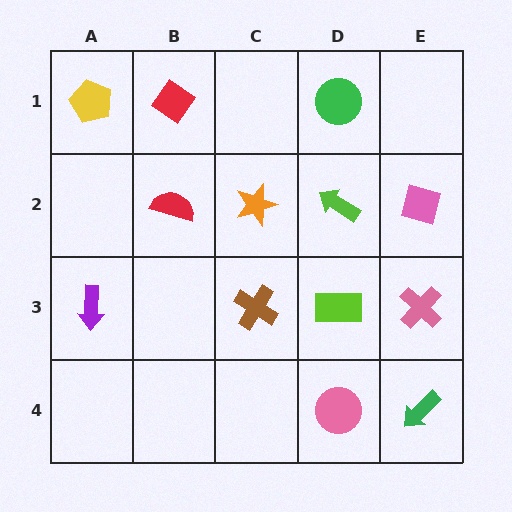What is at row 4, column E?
A green arrow.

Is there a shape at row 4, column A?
No, that cell is empty.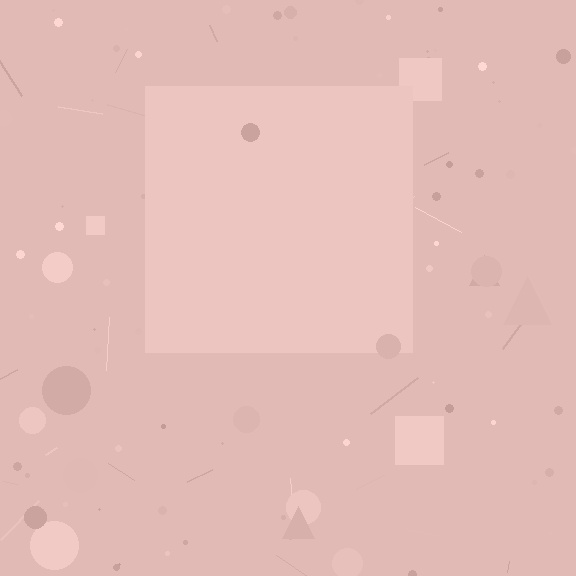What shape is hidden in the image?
A square is hidden in the image.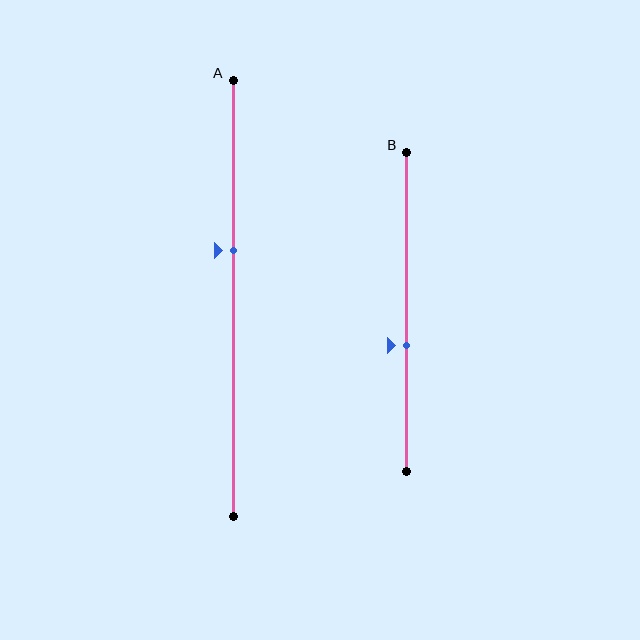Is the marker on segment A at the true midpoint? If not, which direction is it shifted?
No, the marker on segment A is shifted upward by about 11% of the segment length.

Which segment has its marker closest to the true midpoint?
Segment B has its marker closest to the true midpoint.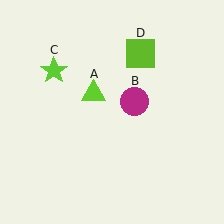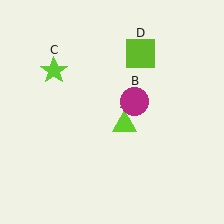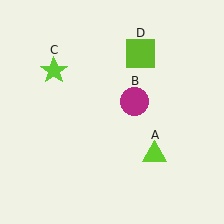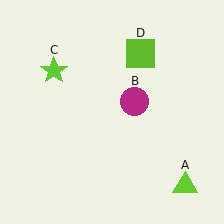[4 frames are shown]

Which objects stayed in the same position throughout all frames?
Magenta circle (object B) and lime star (object C) and lime square (object D) remained stationary.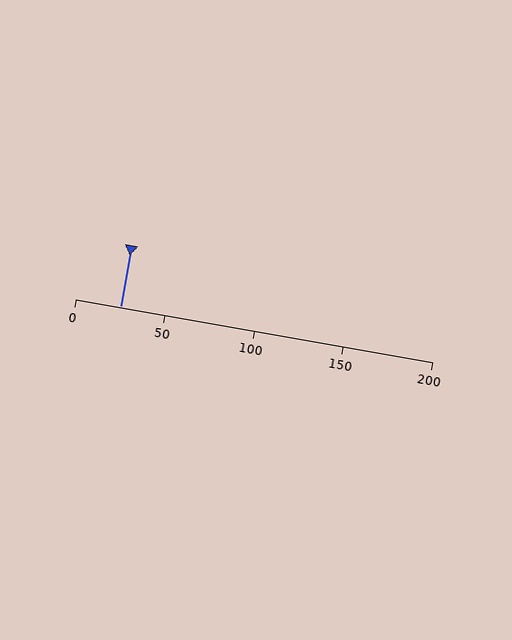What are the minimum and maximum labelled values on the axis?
The axis runs from 0 to 200.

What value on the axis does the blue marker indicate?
The marker indicates approximately 25.